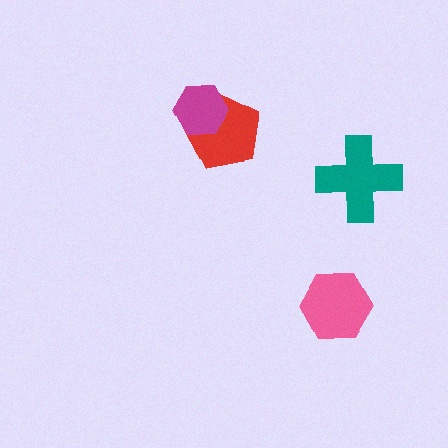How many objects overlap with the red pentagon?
1 object overlaps with the red pentagon.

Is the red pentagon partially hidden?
Yes, it is partially covered by another shape.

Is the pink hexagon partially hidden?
No, no other shape covers it.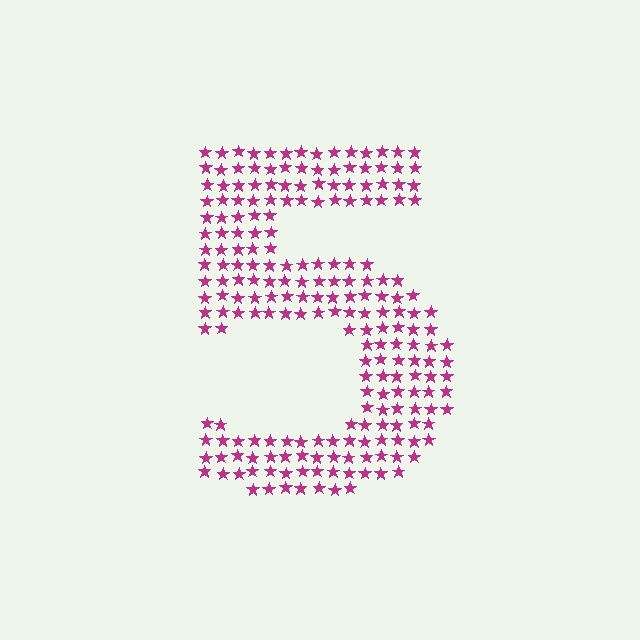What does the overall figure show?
The overall figure shows the digit 5.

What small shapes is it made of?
It is made of small stars.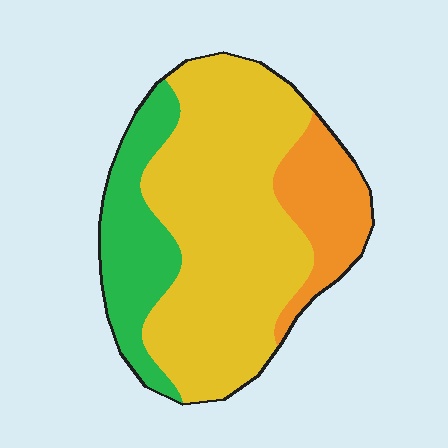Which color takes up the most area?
Yellow, at roughly 60%.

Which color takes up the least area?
Orange, at roughly 15%.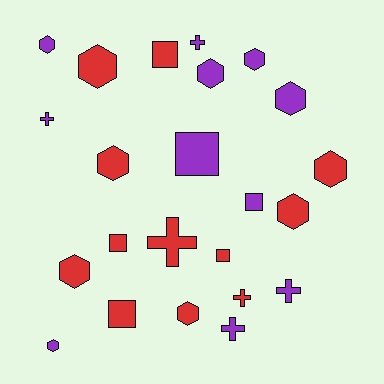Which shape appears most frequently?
Hexagon, with 11 objects.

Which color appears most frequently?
Red, with 12 objects.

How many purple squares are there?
There are 2 purple squares.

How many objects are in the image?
There are 23 objects.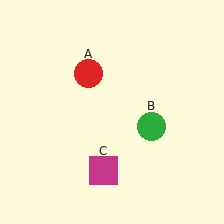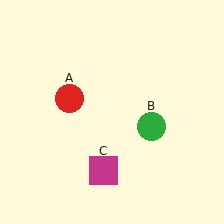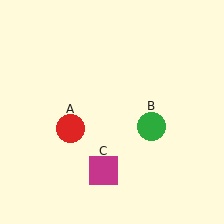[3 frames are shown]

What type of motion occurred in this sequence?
The red circle (object A) rotated counterclockwise around the center of the scene.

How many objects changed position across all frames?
1 object changed position: red circle (object A).